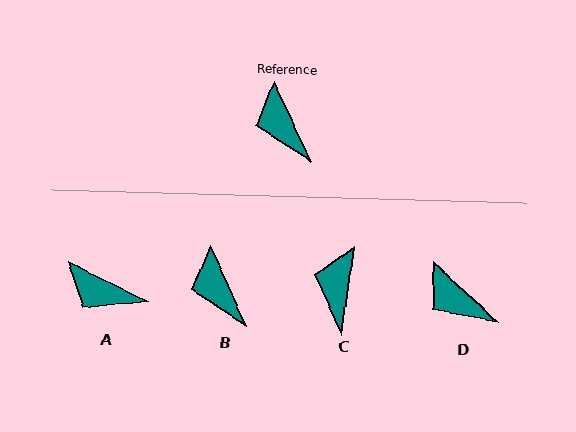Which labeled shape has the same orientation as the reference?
B.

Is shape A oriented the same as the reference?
No, it is off by about 40 degrees.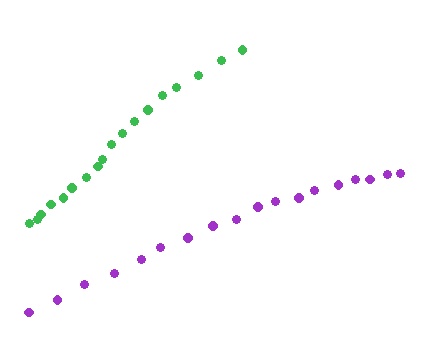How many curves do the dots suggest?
There are 2 distinct paths.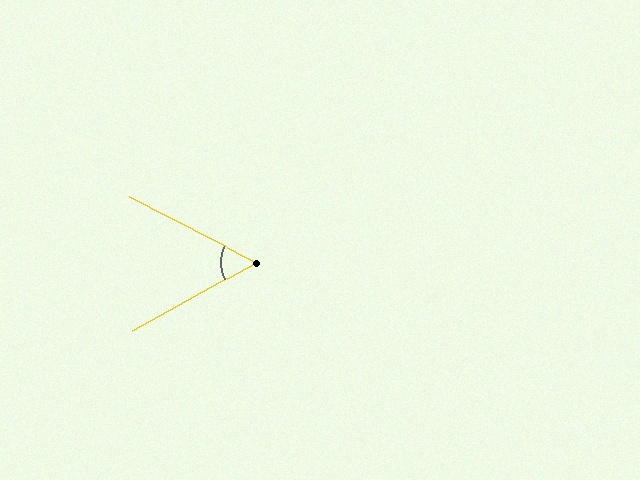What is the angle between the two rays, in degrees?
Approximately 56 degrees.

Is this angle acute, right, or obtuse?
It is acute.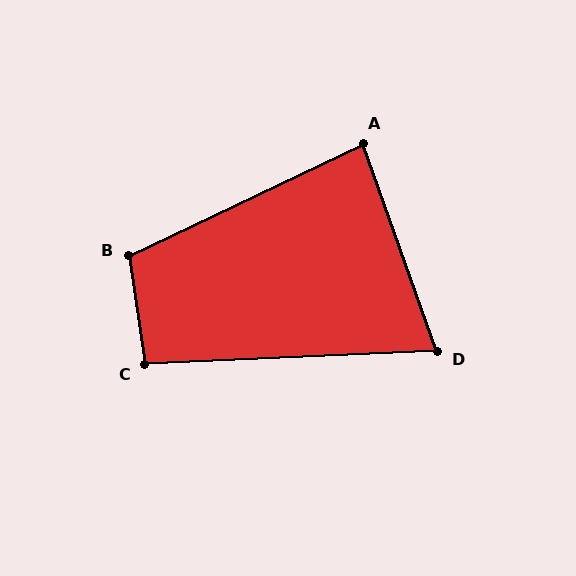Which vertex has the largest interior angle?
B, at approximately 107 degrees.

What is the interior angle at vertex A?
Approximately 84 degrees (acute).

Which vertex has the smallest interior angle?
D, at approximately 73 degrees.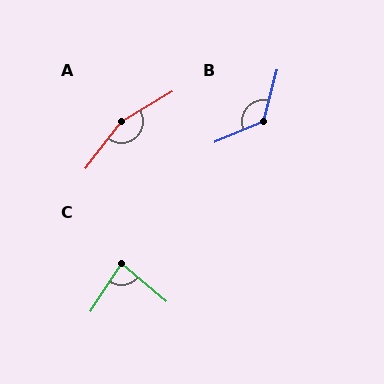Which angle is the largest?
A, at approximately 158 degrees.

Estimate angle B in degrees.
Approximately 127 degrees.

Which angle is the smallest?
C, at approximately 82 degrees.